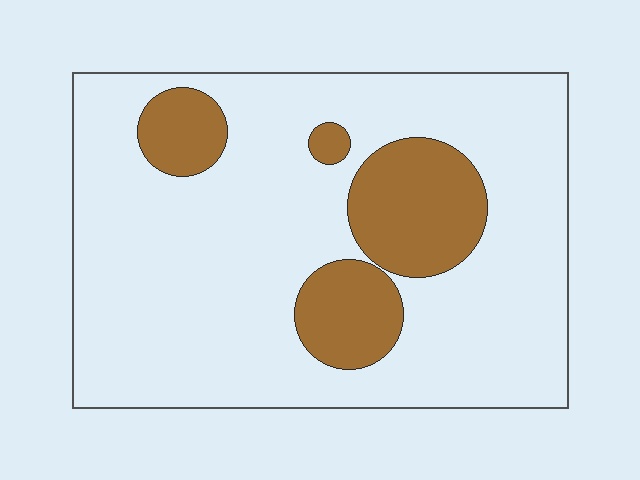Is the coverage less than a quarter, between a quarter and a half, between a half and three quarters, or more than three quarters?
Less than a quarter.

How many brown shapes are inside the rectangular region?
4.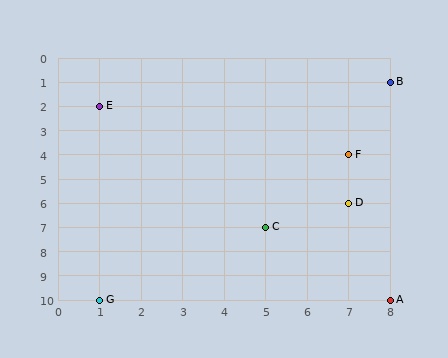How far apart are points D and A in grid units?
Points D and A are 1 column and 4 rows apart (about 4.1 grid units diagonally).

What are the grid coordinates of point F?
Point F is at grid coordinates (7, 4).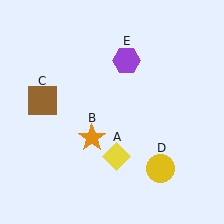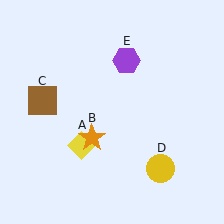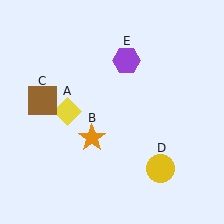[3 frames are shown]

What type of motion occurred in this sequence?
The yellow diamond (object A) rotated clockwise around the center of the scene.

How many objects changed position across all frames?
1 object changed position: yellow diamond (object A).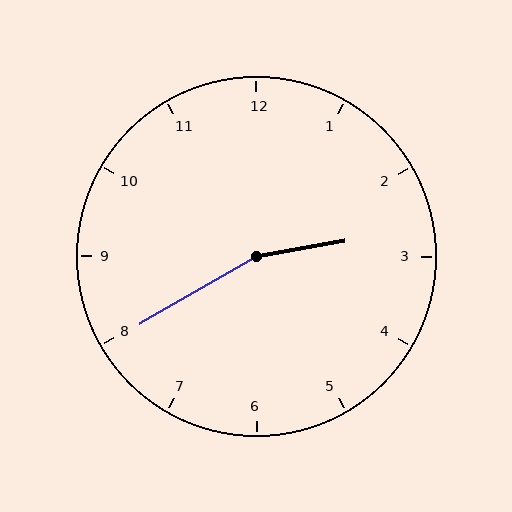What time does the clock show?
2:40.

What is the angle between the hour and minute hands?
Approximately 160 degrees.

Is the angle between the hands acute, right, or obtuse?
It is obtuse.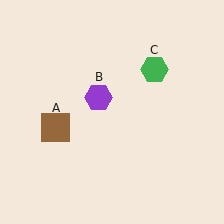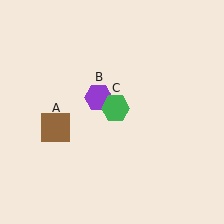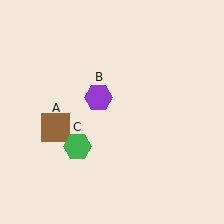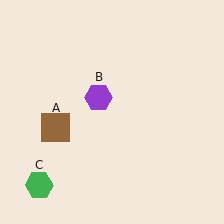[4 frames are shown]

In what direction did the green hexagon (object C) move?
The green hexagon (object C) moved down and to the left.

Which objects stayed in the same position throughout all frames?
Brown square (object A) and purple hexagon (object B) remained stationary.